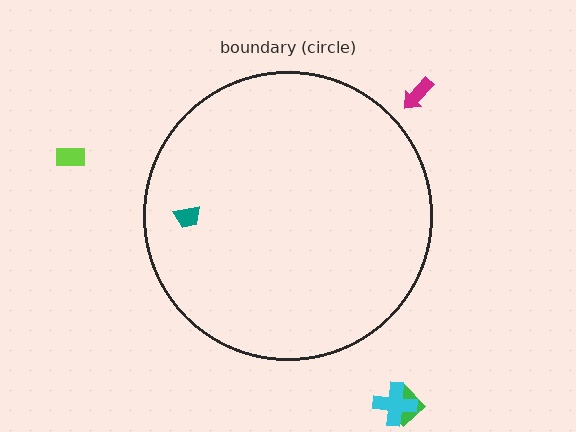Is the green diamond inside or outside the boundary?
Outside.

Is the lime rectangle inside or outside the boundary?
Outside.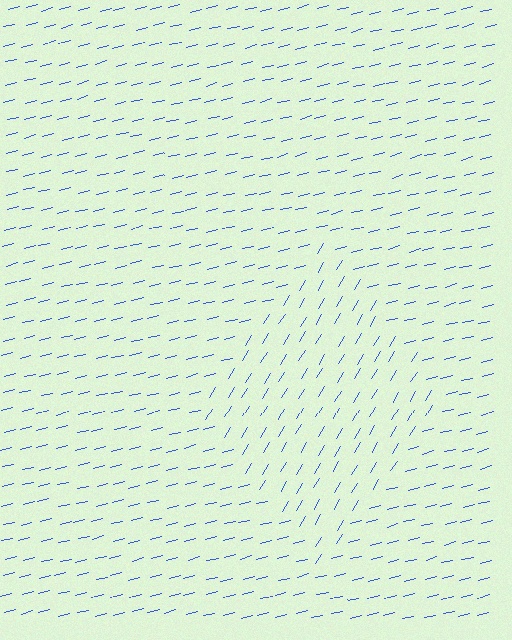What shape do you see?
I see a diamond.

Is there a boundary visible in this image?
Yes, there is a texture boundary formed by a change in line orientation.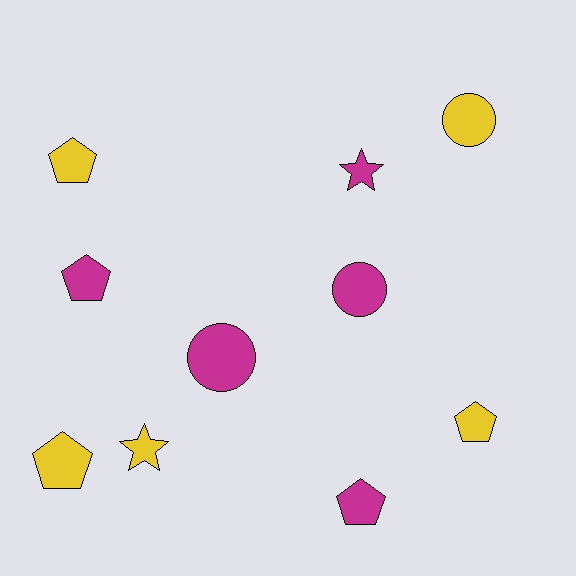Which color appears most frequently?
Yellow, with 5 objects.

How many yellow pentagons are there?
There are 3 yellow pentagons.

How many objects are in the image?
There are 10 objects.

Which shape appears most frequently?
Pentagon, with 5 objects.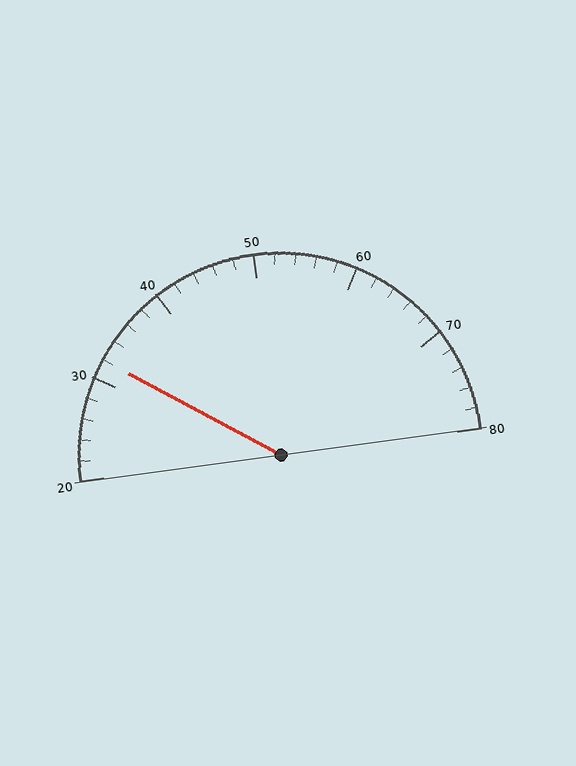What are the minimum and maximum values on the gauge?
The gauge ranges from 20 to 80.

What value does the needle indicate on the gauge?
The needle indicates approximately 32.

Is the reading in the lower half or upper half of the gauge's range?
The reading is in the lower half of the range (20 to 80).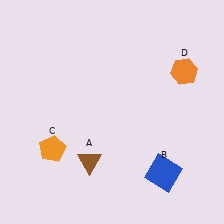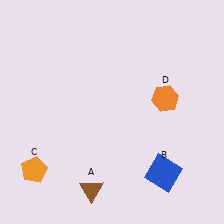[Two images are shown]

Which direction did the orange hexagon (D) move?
The orange hexagon (D) moved down.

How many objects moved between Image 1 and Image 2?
3 objects moved between the two images.